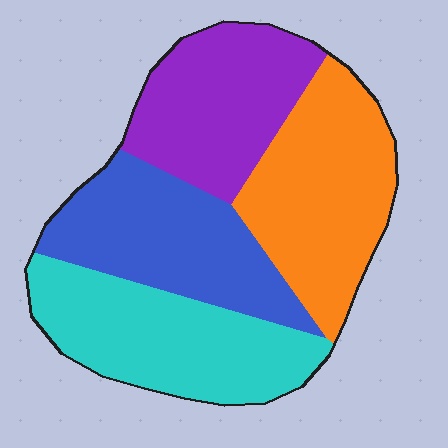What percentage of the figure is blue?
Blue takes up between a sixth and a third of the figure.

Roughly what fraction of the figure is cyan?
Cyan covers about 25% of the figure.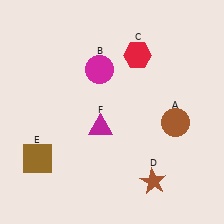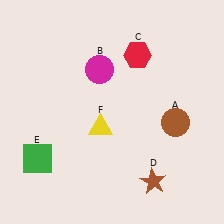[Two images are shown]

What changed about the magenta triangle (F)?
In Image 1, F is magenta. In Image 2, it changed to yellow.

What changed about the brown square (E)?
In Image 1, E is brown. In Image 2, it changed to green.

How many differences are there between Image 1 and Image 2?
There are 2 differences between the two images.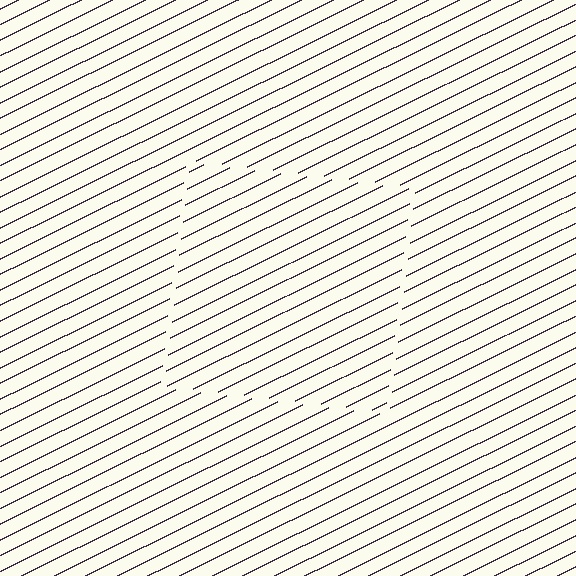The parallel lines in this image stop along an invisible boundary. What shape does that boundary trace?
An illusory square. The interior of the shape contains the same grating, shifted by half a period — the contour is defined by the phase discontinuity where line-ends from the inner and outer gratings abut.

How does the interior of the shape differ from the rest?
The interior of the shape contains the same grating, shifted by half a period — the contour is defined by the phase discontinuity where line-ends from the inner and outer gratings abut.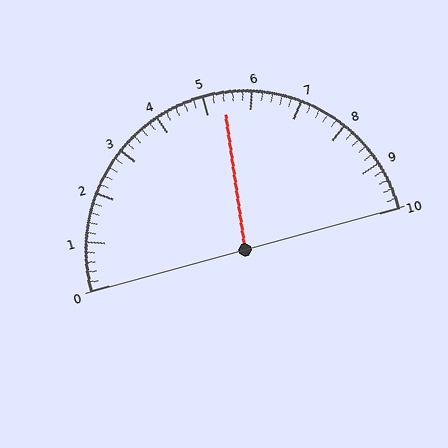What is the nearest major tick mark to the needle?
The nearest major tick mark is 5.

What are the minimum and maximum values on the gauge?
The gauge ranges from 0 to 10.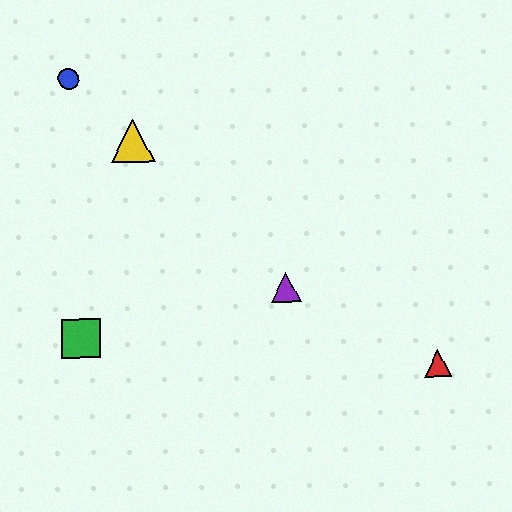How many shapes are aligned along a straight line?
3 shapes (the blue circle, the yellow triangle, the purple triangle) are aligned along a straight line.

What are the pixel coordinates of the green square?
The green square is at (81, 339).